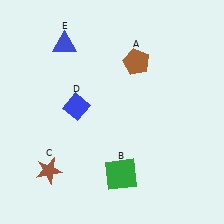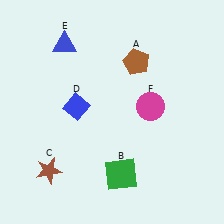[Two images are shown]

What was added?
A magenta circle (F) was added in Image 2.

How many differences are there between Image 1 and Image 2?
There is 1 difference between the two images.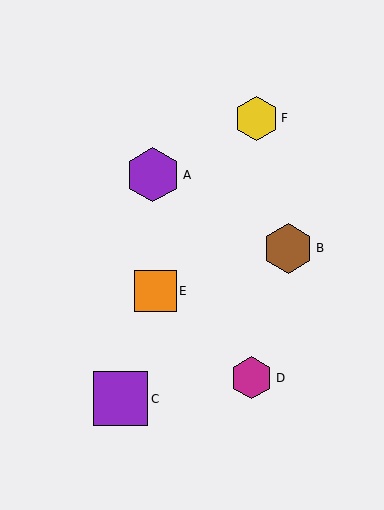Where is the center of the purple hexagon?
The center of the purple hexagon is at (153, 175).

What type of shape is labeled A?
Shape A is a purple hexagon.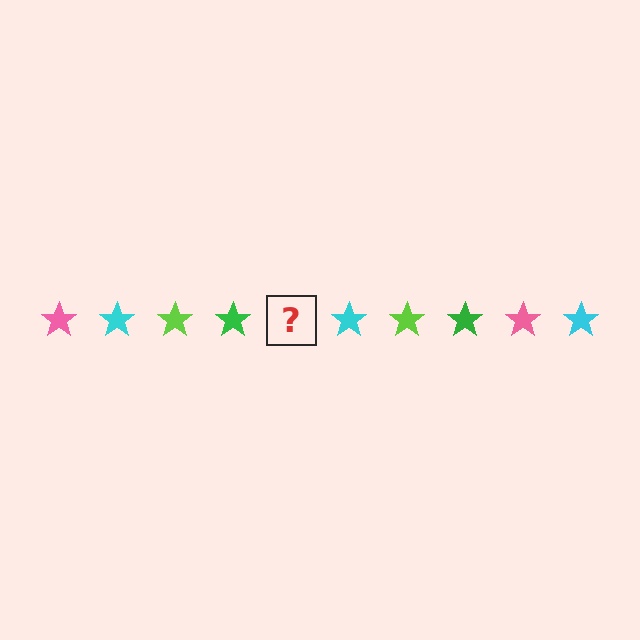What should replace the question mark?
The question mark should be replaced with a pink star.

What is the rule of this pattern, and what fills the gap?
The rule is that the pattern cycles through pink, cyan, lime, green stars. The gap should be filled with a pink star.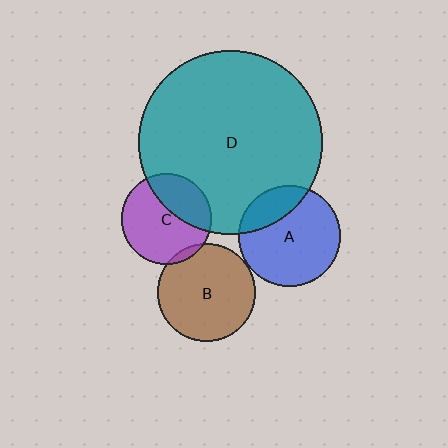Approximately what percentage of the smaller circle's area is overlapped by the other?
Approximately 5%.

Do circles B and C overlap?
Yes.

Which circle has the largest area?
Circle D (teal).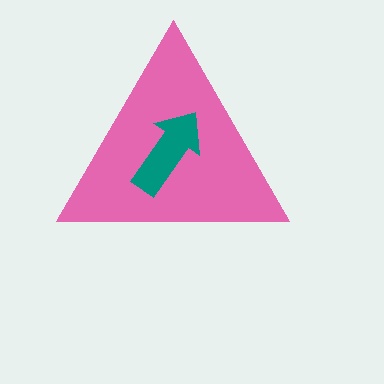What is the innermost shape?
The teal arrow.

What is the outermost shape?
The pink triangle.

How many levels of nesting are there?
2.